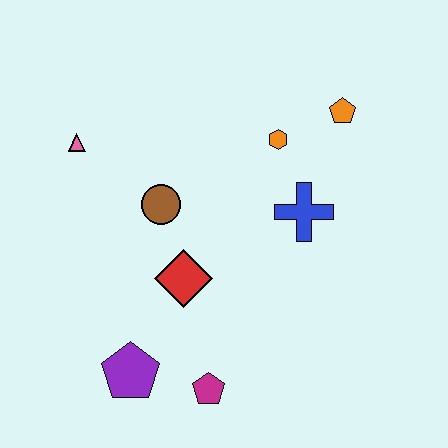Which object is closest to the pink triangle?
The brown circle is closest to the pink triangle.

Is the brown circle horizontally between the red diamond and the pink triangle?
Yes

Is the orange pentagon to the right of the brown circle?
Yes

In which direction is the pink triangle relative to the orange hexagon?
The pink triangle is to the left of the orange hexagon.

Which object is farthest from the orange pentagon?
The purple pentagon is farthest from the orange pentagon.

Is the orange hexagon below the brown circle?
No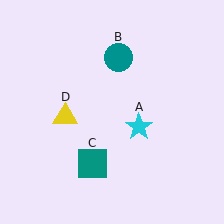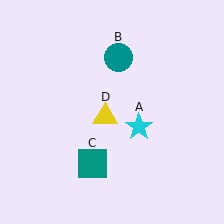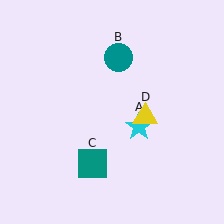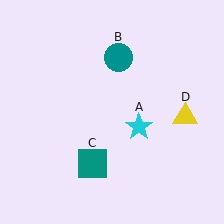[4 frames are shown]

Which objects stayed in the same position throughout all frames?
Cyan star (object A) and teal circle (object B) and teal square (object C) remained stationary.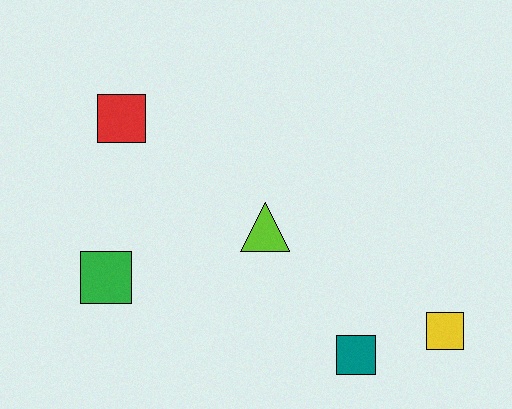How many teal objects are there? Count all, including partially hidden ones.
There is 1 teal object.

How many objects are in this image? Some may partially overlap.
There are 5 objects.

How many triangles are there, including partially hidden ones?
There is 1 triangle.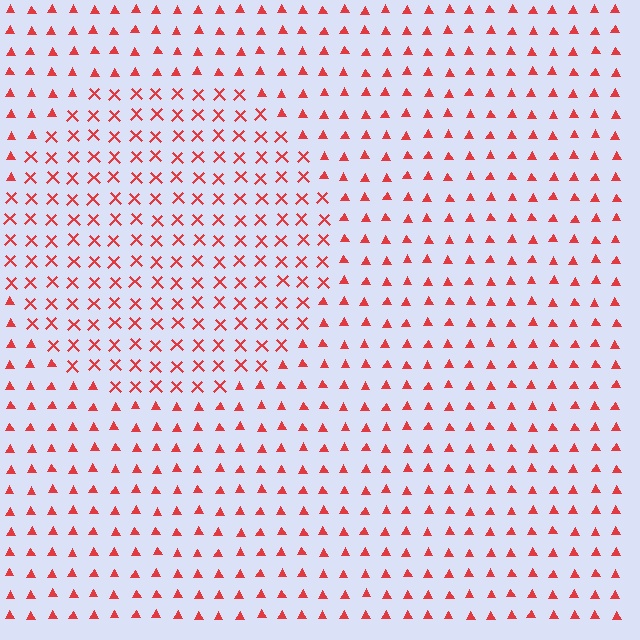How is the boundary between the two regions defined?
The boundary is defined by a change in element shape: X marks inside vs. triangles outside. All elements share the same color and spacing.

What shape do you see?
I see a circle.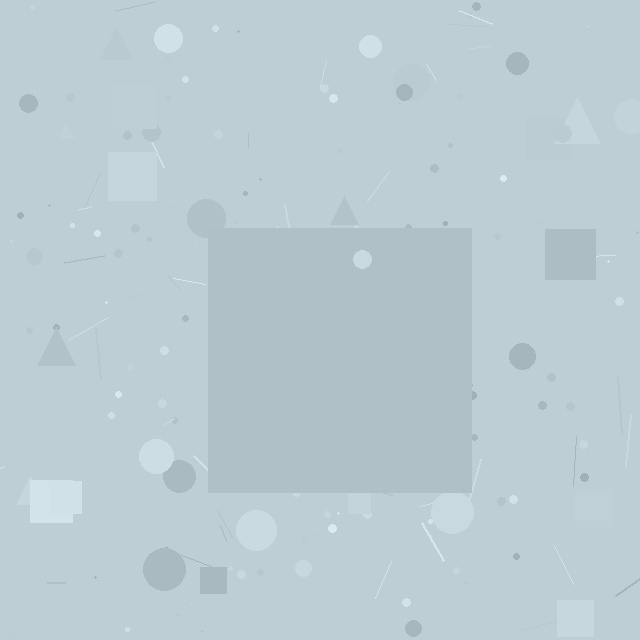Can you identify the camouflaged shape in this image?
The camouflaged shape is a square.